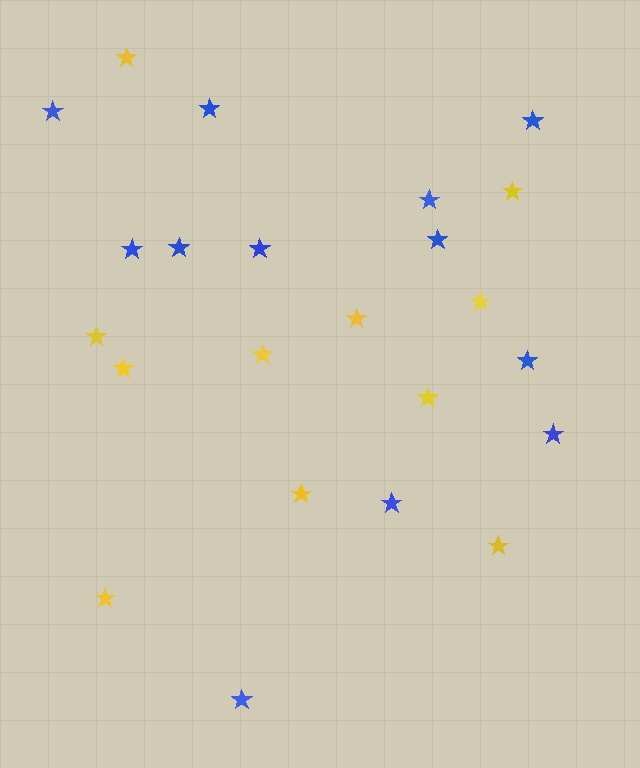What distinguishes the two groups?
There are 2 groups: one group of blue stars (12) and one group of yellow stars (11).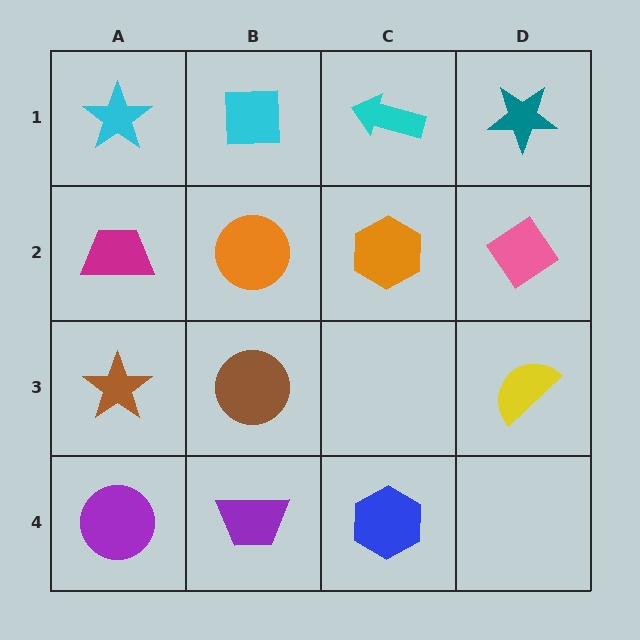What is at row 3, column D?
A yellow semicircle.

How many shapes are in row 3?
3 shapes.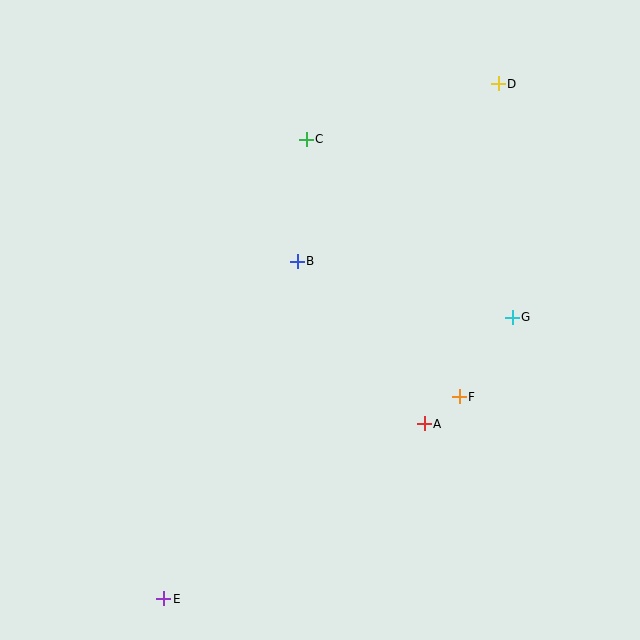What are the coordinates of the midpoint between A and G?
The midpoint between A and G is at (468, 371).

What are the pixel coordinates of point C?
Point C is at (306, 139).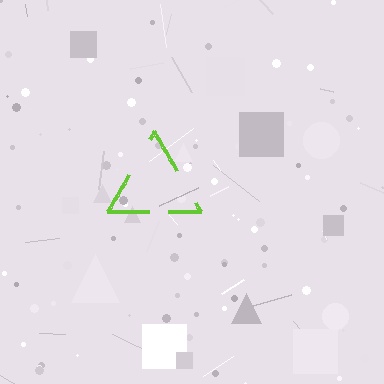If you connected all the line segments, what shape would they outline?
They would outline a triangle.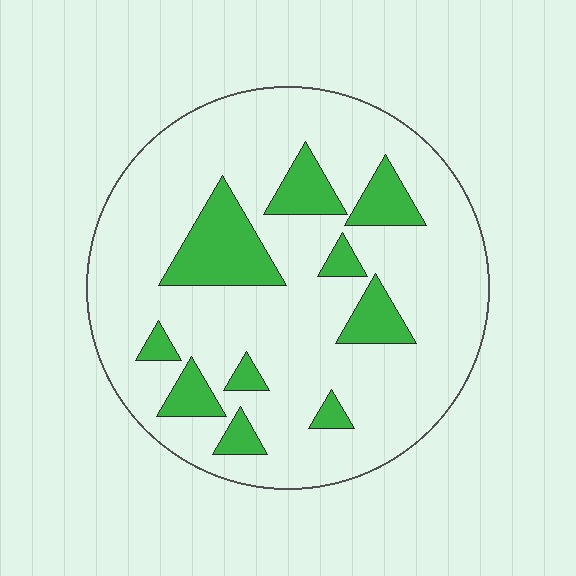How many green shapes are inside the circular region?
10.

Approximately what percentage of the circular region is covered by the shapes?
Approximately 20%.